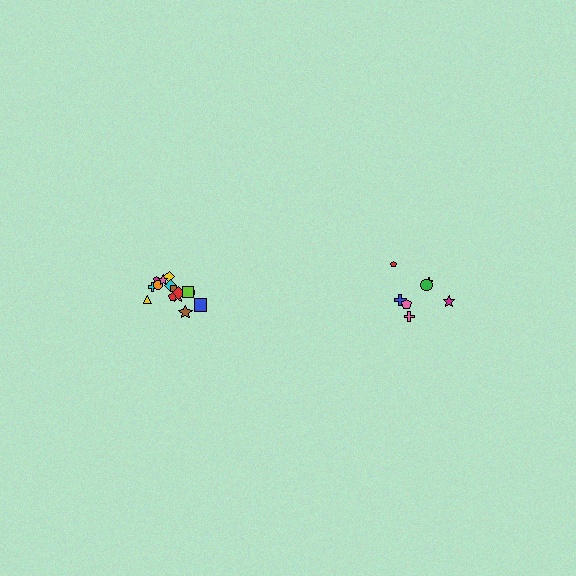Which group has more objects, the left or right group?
The left group.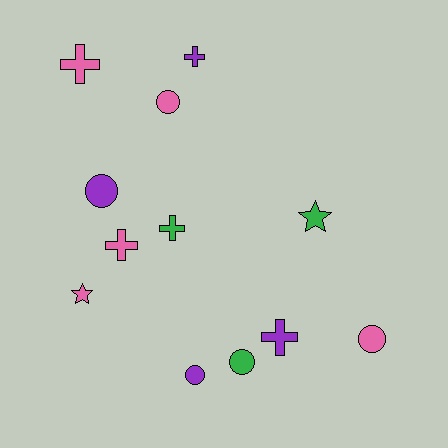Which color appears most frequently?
Pink, with 5 objects.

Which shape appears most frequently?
Circle, with 5 objects.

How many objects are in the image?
There are 12 objects.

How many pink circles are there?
There are 2 pink circles.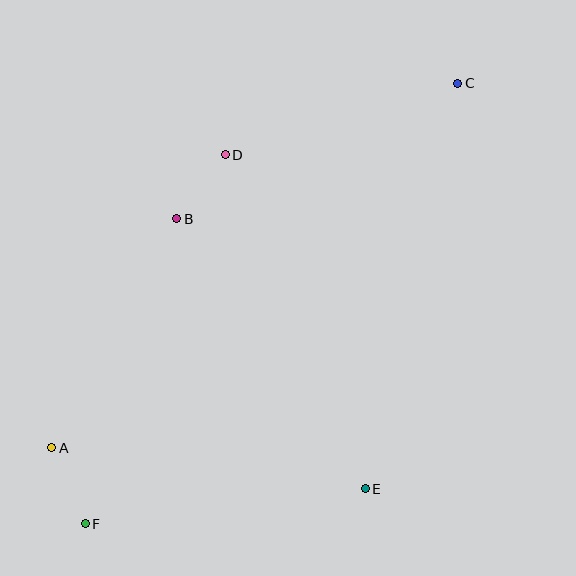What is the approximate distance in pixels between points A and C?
The distance between A and C is approximately 545 pixels.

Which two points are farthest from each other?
Points C and F are farthest from each other.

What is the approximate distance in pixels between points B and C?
The distance between B and C is approximately 312 pixels.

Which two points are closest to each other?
Points B and D are closest to each other.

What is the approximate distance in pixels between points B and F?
The distance between B and F is approximately 318 pixels.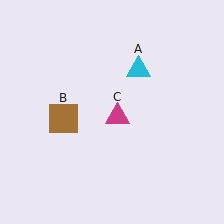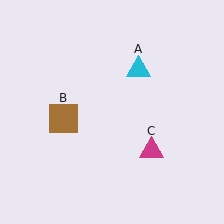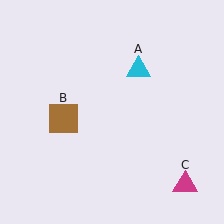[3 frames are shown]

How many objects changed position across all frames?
1 object changed position: magenta triangle (object C).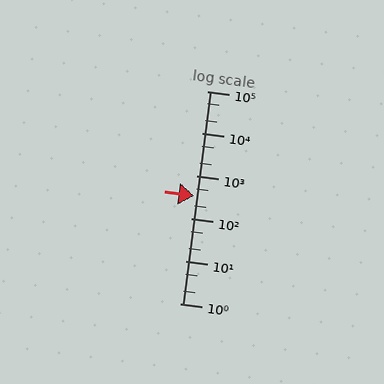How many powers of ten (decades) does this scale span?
The scale spans 5 decades, from 1 to 100000.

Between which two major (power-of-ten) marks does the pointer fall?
The pointer is between 100 and 1000.